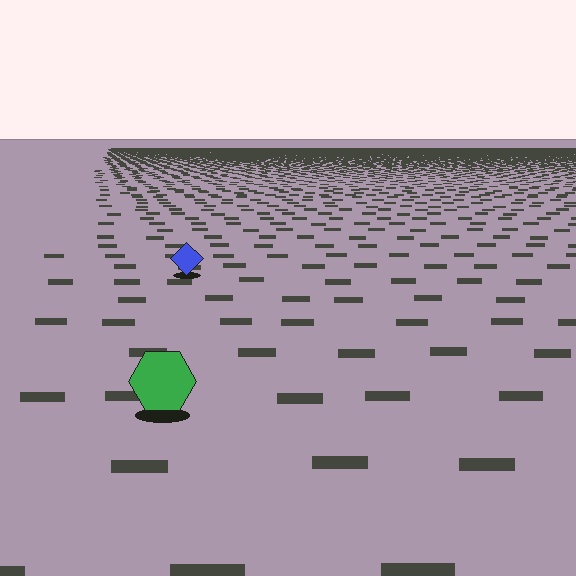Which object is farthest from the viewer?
The blue diamond is farthest from the viewer. It appears smaller and the ground texture around it is denser.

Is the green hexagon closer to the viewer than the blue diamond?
Yes. The green hexagon is closer — you can tell from the texture gradient: the ground texture is coarser near it.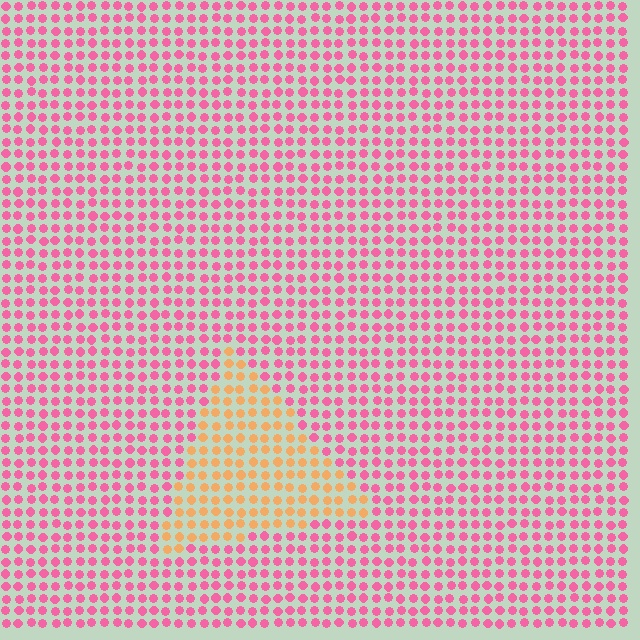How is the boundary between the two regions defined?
The boundary is defined purely by a slight shift in hue (about 56 degrees). Spacing, size, and orientation are identical on both sides.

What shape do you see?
I see a triangle.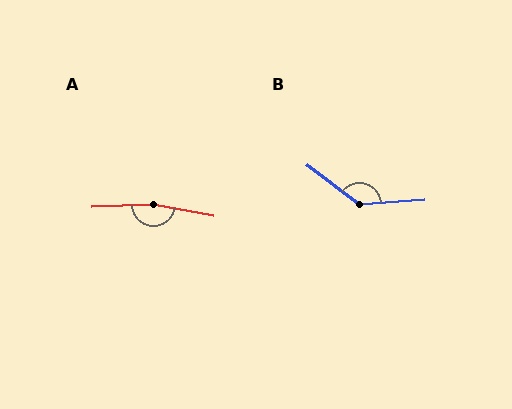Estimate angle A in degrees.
Approximately 169 degrees.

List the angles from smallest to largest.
B (138°), A (169°).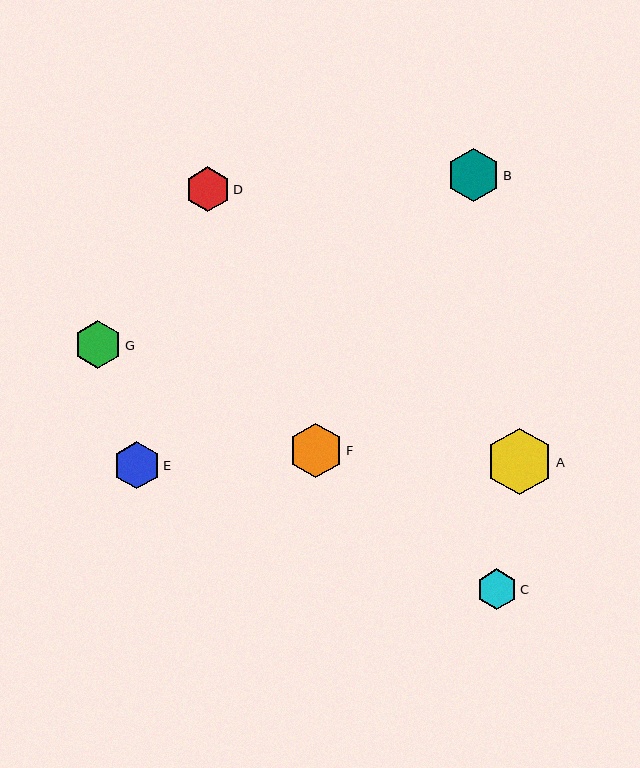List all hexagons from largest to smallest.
From largest to smallest: A, F, B, G, E, D, C.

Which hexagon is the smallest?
Hexagon C is the smallest with a size of approximately 41 pixels.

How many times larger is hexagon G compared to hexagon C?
Hexagon G is approximately 1.2 times the size of hexagon C.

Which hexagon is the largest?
Hexagon A is the largest with a size of approximately 67 pixels.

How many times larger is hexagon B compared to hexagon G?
Hexagon B is approximately 1.1 times the size of hexagon G.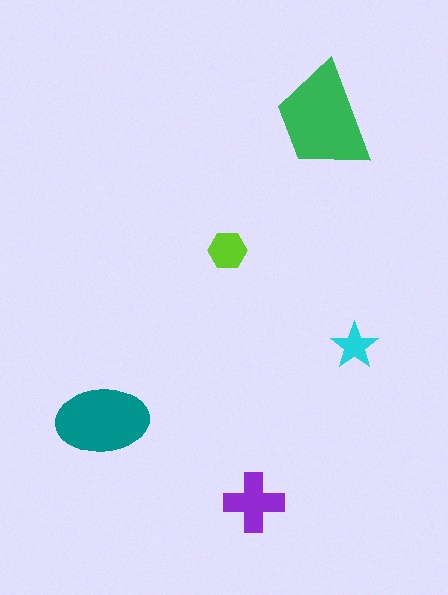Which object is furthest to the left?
The teal ellipse is leftmost.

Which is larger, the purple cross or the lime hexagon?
The purple cross.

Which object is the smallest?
The cyan star.